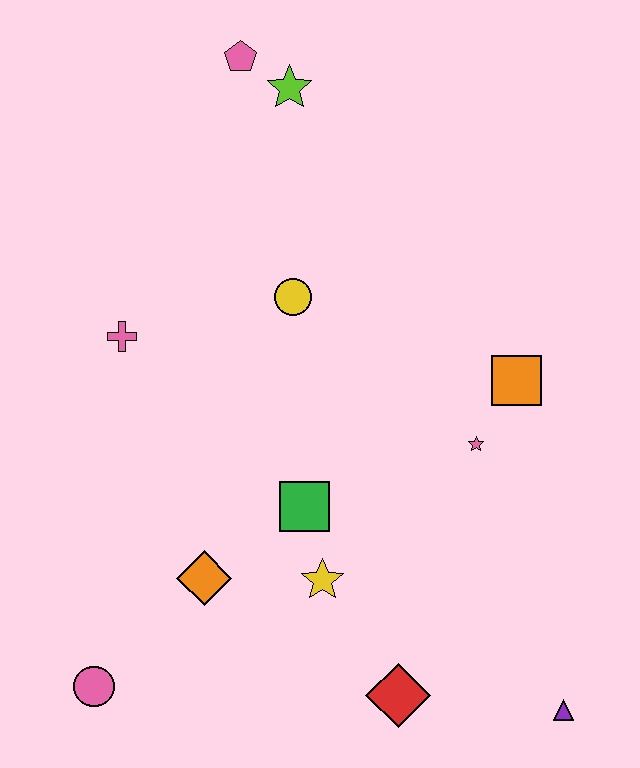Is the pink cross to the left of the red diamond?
Yes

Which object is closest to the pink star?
The orange square is closest to the pink star.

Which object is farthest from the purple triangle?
The pink pentagon is farthest from the purple triangle.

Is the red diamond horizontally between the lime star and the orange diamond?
No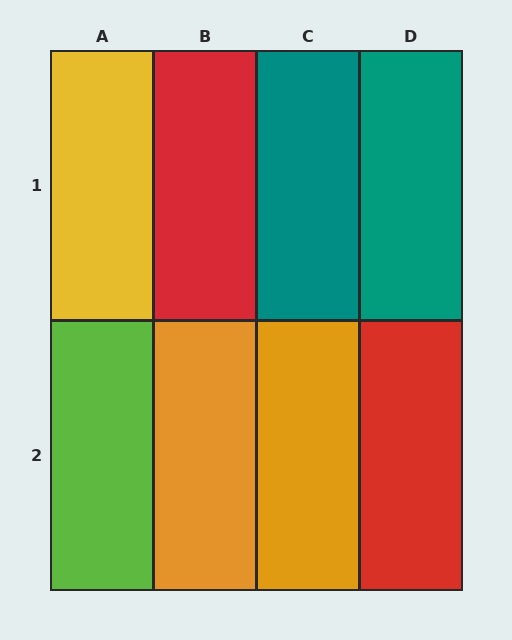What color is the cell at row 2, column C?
Orange.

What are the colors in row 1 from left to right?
Yellow, red, teal, teal.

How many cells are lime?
1 cell is lime.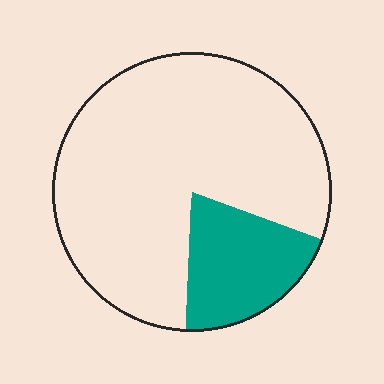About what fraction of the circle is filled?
About one fifth (1/5).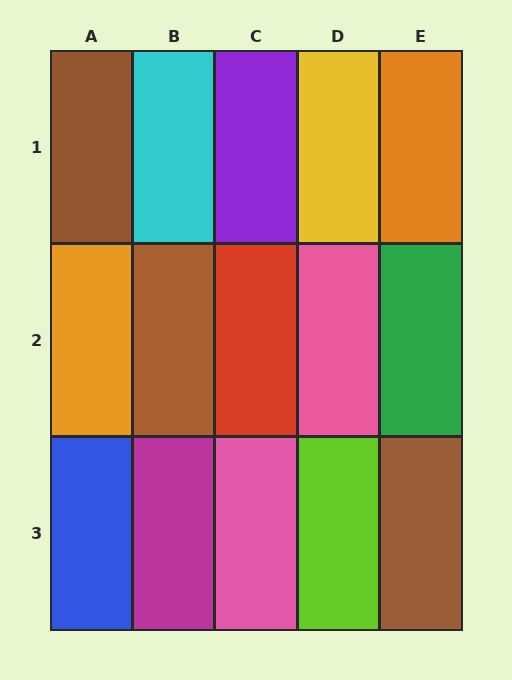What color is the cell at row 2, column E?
Green.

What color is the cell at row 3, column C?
Pink.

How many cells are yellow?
1 cell is yellow.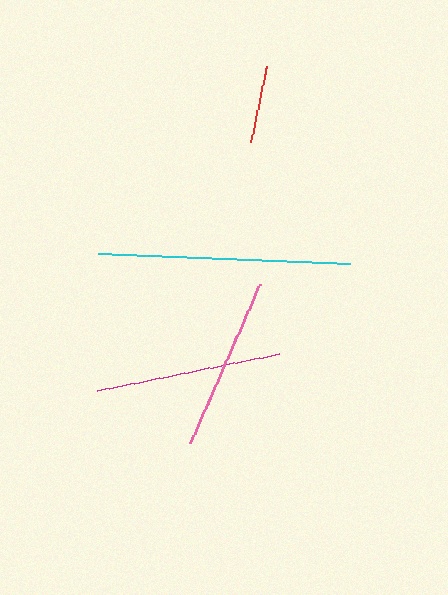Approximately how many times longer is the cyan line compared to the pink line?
The cyan line is approximately 1.5 times the length of the pink line.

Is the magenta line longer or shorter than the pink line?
The magenta line is longer than the pink line.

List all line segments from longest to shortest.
From longest to shortest: cyan, magenta, pink, red.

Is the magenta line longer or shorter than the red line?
The magenta line is longer than the red line.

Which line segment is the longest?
The cyan line is the longest at approximately 253 pixels.